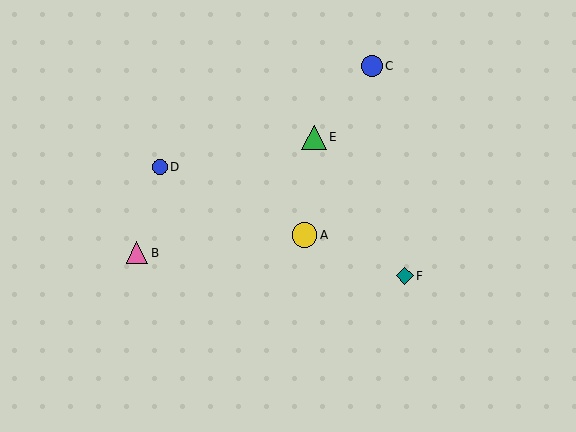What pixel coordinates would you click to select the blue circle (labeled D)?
Click at (160, 167) to select the blue circle D.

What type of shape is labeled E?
Shape E is a green triangle.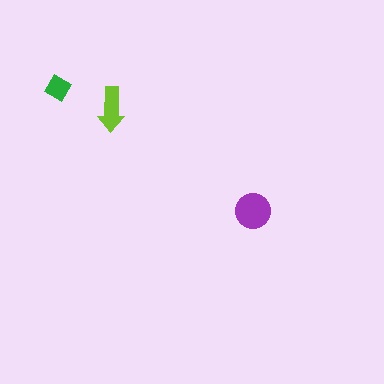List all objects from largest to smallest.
The purple circle, the lime arrow, the green diamond.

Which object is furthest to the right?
The purple circle is rightmost.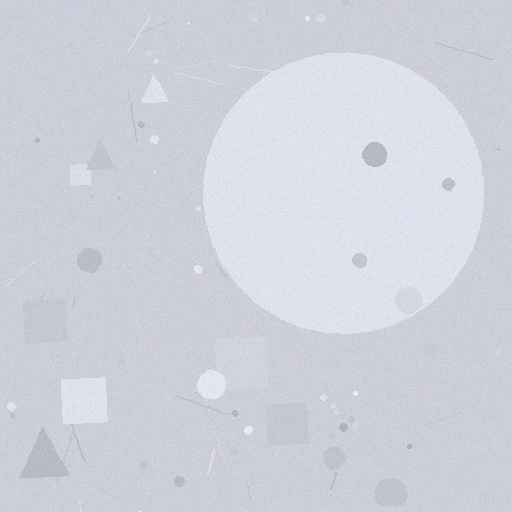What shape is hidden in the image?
A circle is hidden in the image.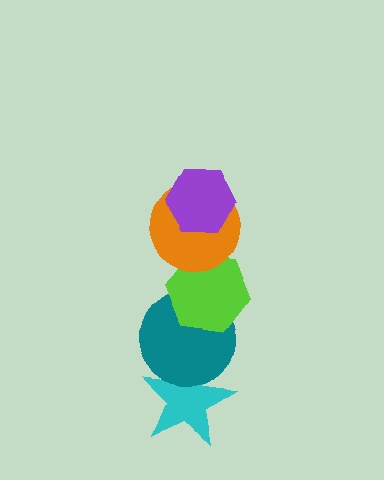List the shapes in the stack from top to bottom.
From top to bottom: the purple hexagon, the orange circle, the lime hexagon, the teal circle, the cyan star.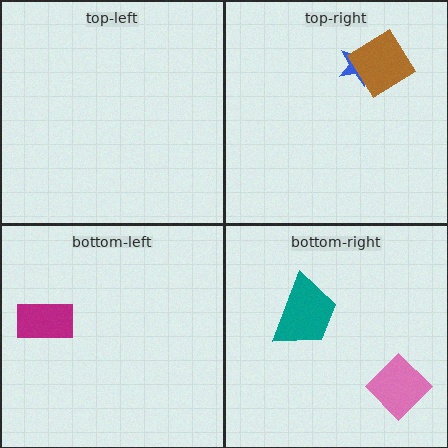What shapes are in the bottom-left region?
The magenta rectangle.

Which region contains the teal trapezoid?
The bottom-right region.